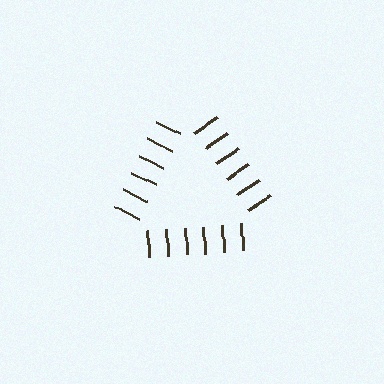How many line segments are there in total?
18 — 6 along each of the 3 edges.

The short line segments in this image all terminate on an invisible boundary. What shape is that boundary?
An illusory triangle — the line segments terminate on its edges but no continuous stroke is drawn.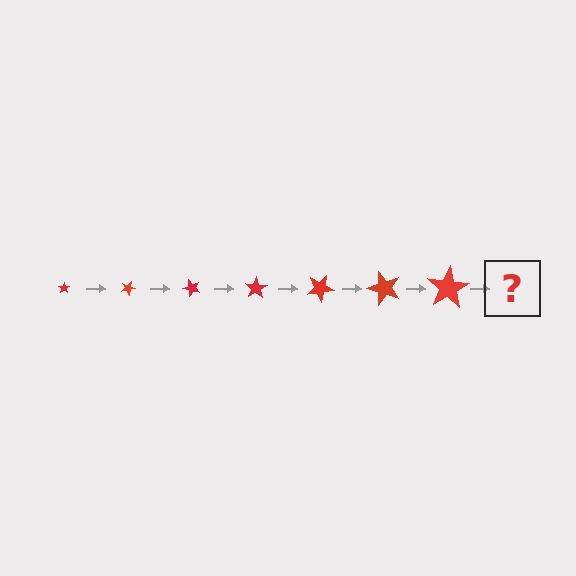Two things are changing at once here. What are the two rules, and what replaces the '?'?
The two rules are that the star grows larger each step and it rotates 25 degrees each step. The '?' should be a star, larger than the previous one and rotated 175 degrees from the start.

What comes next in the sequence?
The next element should be a star, larger than the previous one and rotated 175 degrees from the start.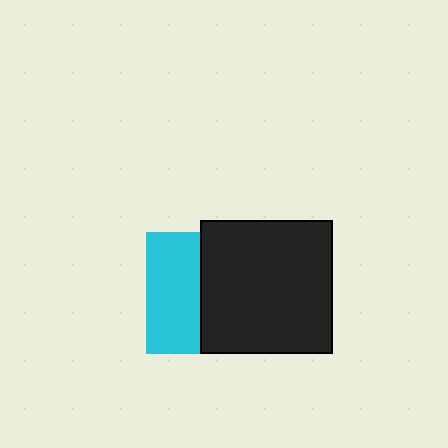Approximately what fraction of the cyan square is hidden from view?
Roughly 56% of the cyan square is hidden behind the black square.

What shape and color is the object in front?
The object in front is a black square.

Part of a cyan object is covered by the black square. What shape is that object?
It is a square.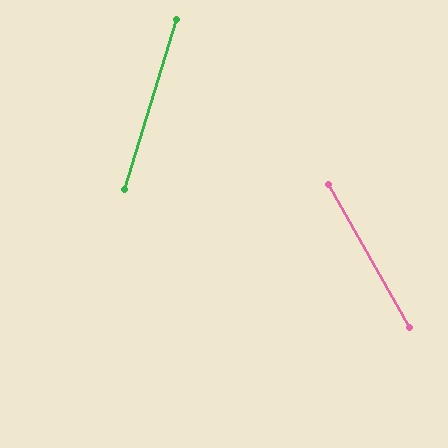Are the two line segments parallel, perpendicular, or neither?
Neither parallel nor perpendicular — they differ by about 47°.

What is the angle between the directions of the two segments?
Approximately 47 degrees.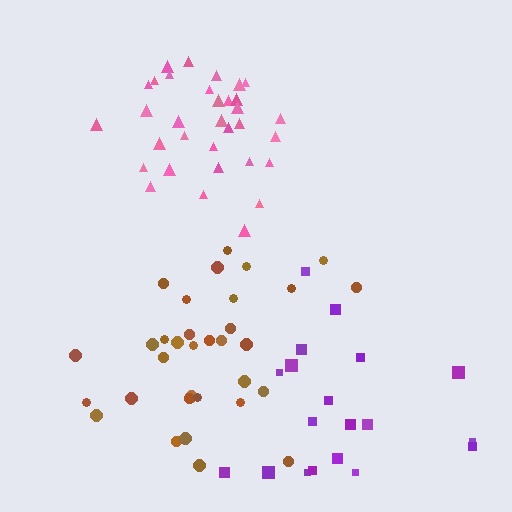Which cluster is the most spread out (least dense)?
Purple.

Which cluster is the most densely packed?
Pink.